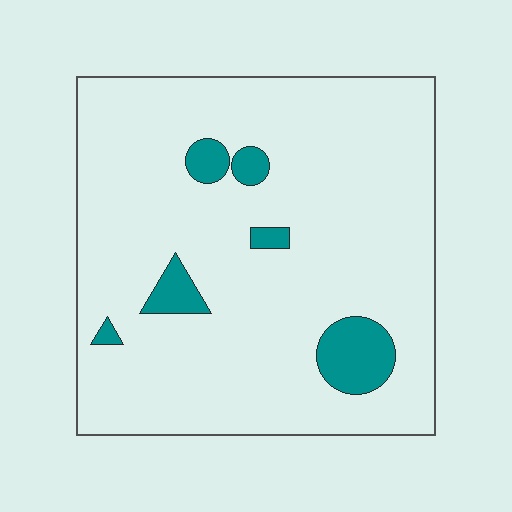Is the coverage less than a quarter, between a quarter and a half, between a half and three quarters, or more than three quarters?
Less than a quarter.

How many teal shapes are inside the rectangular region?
6.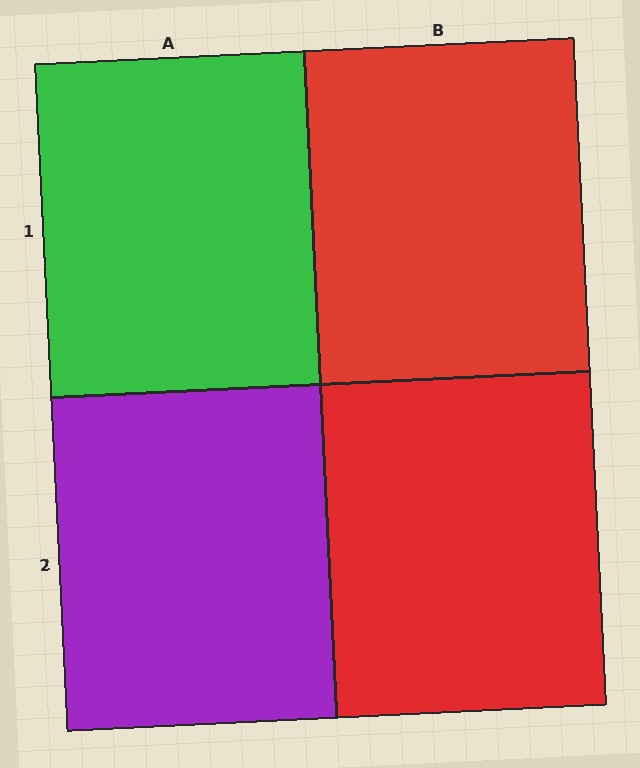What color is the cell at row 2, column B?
Red.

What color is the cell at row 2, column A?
Purple.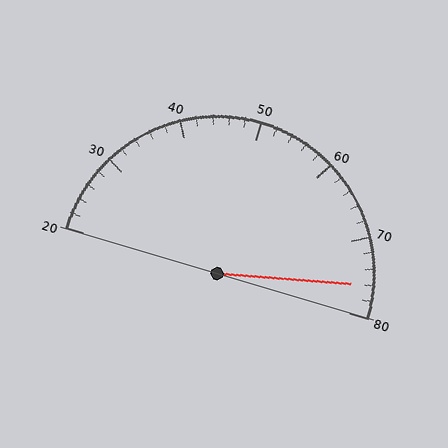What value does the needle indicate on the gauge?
The needle indicates approximately 76.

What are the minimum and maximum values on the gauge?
The gauge ranges from 20 to 80.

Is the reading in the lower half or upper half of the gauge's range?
The reading is in the upper half of the range (20 to 80).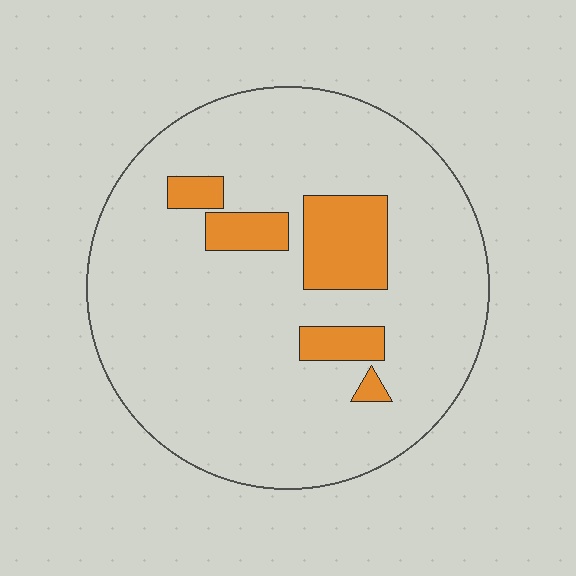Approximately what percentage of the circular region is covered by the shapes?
Approximately 15%.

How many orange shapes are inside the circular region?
5.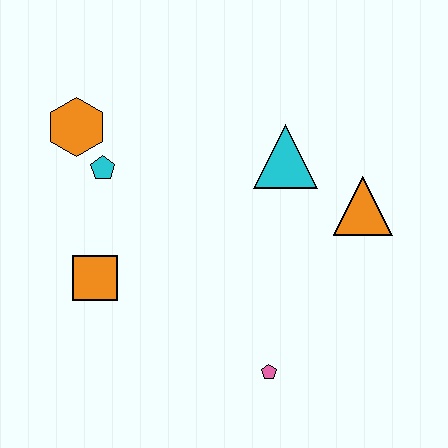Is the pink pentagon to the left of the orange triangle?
Yes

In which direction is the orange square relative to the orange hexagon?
The orange square is below the orange hexagon.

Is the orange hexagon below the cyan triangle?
No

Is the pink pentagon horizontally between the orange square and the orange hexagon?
No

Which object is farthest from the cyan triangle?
The orange square is farthest from the cyan triangle.